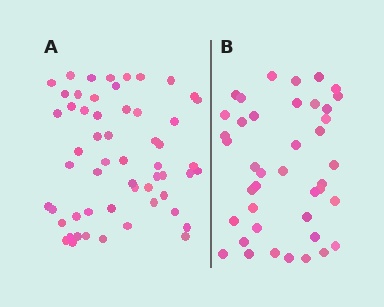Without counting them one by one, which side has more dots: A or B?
Region A (the left region) has more dots.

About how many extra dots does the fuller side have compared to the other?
Region A has approximately 15 more dots than region B.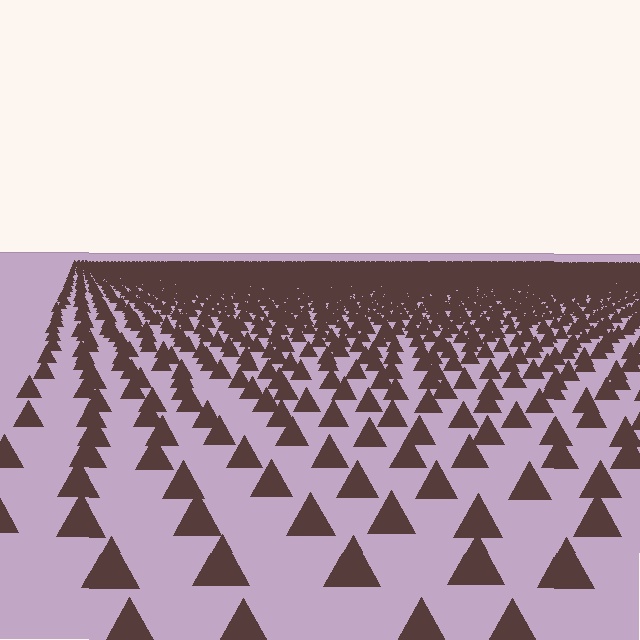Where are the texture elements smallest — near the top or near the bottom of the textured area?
Near the top.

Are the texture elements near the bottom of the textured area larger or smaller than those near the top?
Larger. Near the bottom, elements are closer to the viewer and appear at a bigger on-screen size.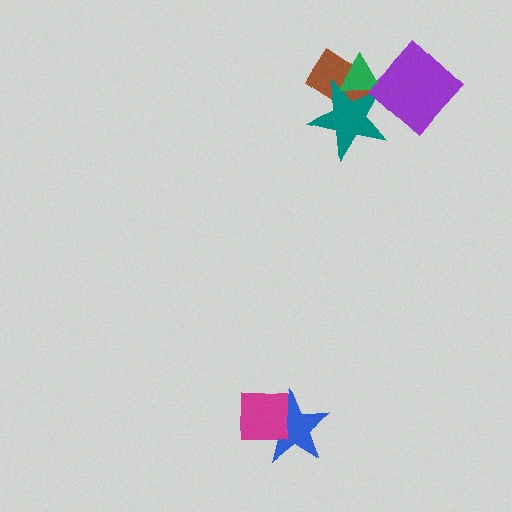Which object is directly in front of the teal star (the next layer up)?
The green triangle is directly in front of the teal star.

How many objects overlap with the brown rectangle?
3 objects overlap with the brown rectangle.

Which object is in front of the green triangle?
The purple diamond is in front of the green triangle.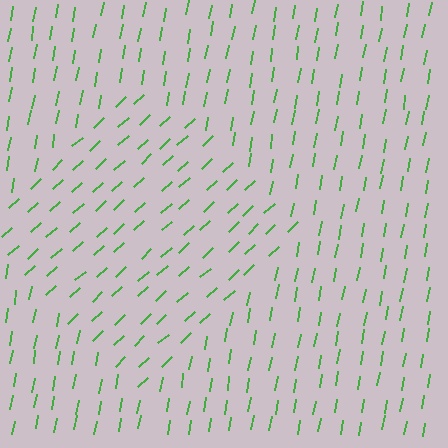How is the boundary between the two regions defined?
The boundary is defined purely by a change in line orientation (approximately 38 degrees difference). All lines are the same color and thickness.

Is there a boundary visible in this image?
Yes, there is a texture boundary formed by a change in line orientation.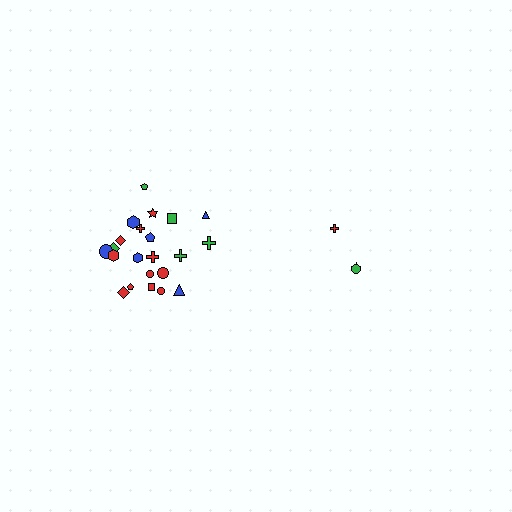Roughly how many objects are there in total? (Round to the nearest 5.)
Roughly 25 objects in total.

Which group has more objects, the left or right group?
The left group.